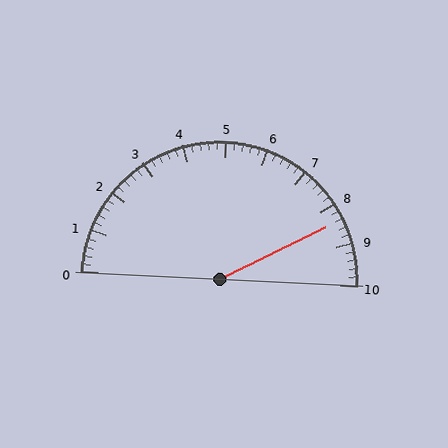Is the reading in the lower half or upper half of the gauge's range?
The reading is in the upper half of the range (0 to 10).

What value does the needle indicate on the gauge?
The needle indicates approximately 8.4.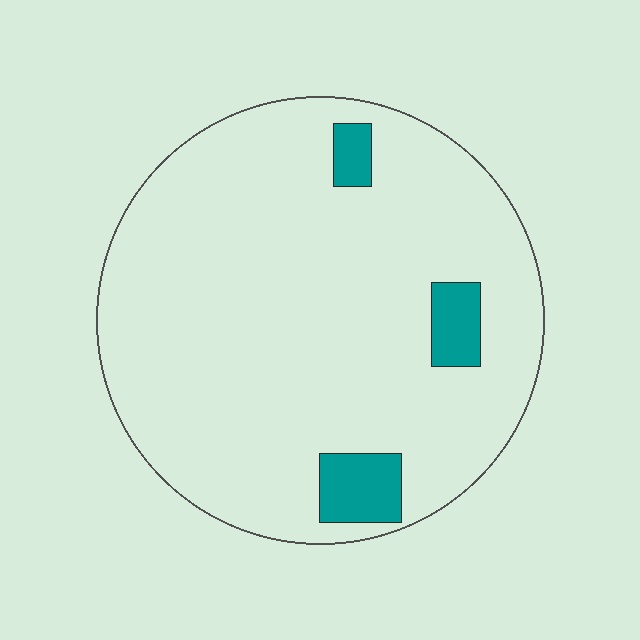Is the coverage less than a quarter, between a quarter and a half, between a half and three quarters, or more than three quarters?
Less than a quarter.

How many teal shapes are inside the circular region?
3.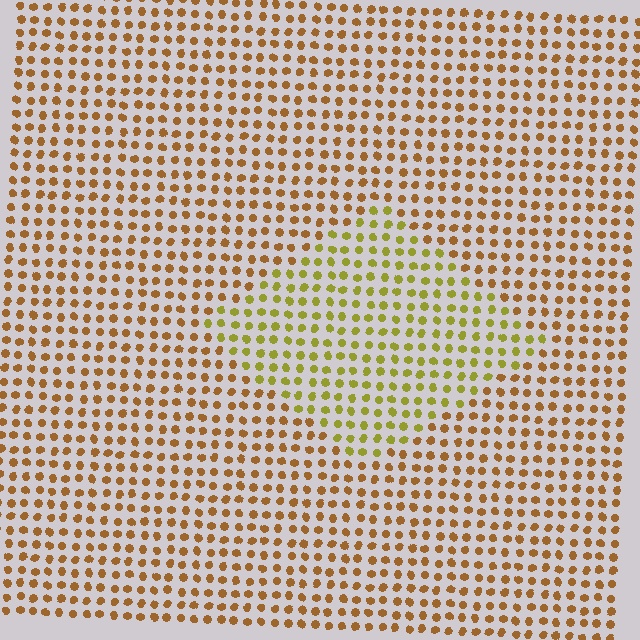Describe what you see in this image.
The image is filled with small brown elements in a uniform arrangement. A diamond-shaped region is visible where the elements are tinted to a slightly different hue, forming a subtle color boundary.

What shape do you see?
I see a diamond.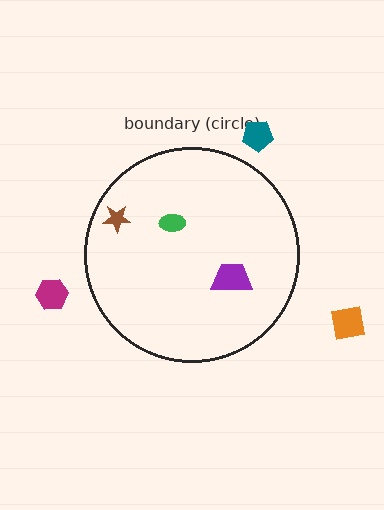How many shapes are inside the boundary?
3 inside, 3 outside.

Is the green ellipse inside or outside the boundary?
Inside.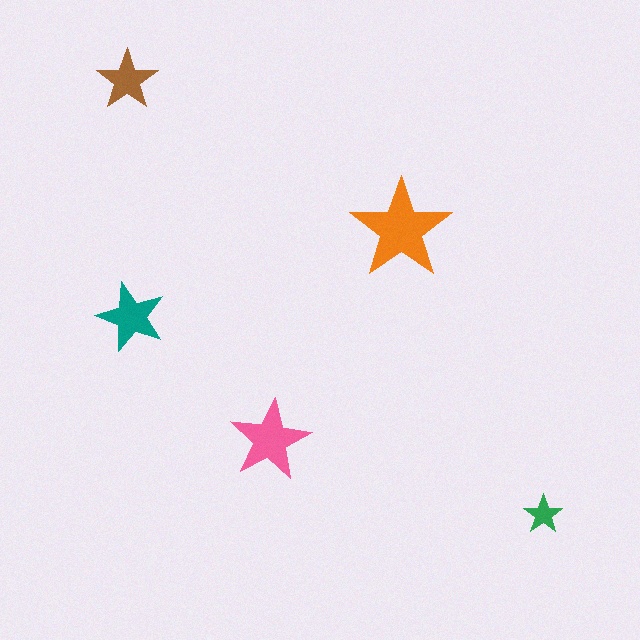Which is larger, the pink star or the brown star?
The pink one.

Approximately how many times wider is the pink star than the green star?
About 2 times wider.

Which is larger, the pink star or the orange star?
The orange one.